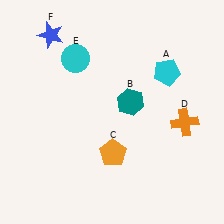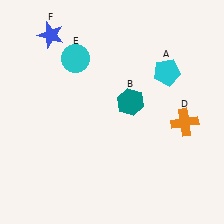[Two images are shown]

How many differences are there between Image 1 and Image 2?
There is 1 difference between the two images.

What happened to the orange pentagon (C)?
The orange pentagon (C) was removed in Image 2. It was in the bottom-right area of Image 1.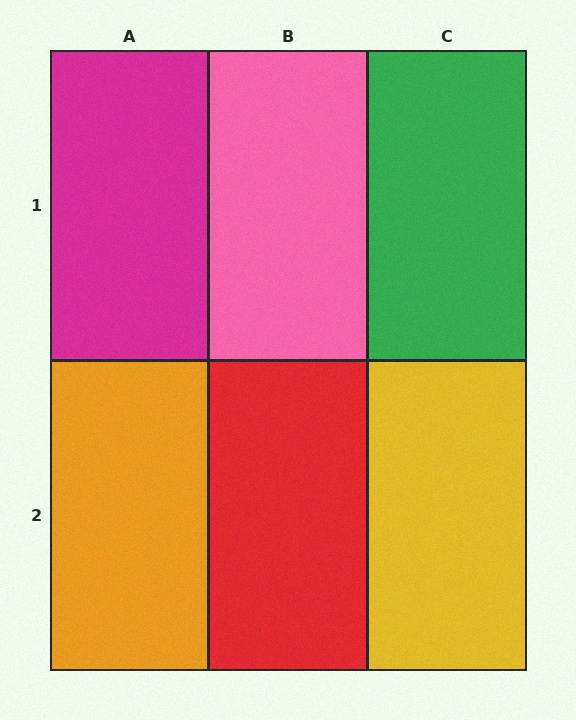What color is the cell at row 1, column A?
Magenta.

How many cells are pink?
1 cell is pink.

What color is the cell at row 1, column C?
Green.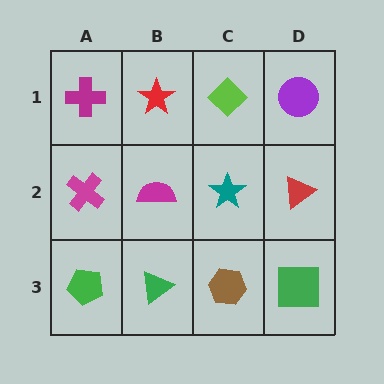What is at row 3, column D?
A green square.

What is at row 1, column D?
A purple circle.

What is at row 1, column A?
A magenta cross.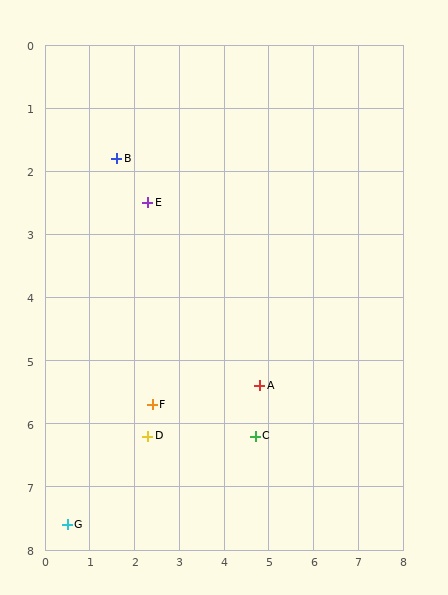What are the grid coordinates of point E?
Point E is at approximately (2.3, 2.5).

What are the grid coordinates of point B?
Point B is at approximately (1.6, 1.8).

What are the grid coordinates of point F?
Point F is at approximately (2.4, 5.7).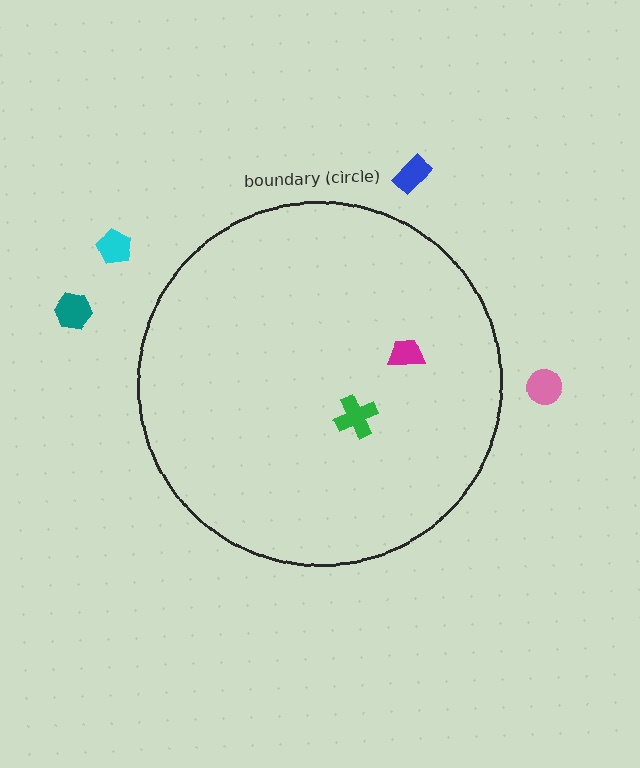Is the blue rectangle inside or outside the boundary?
Outside.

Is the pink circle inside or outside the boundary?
Outside.